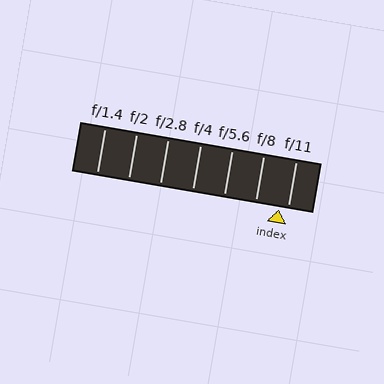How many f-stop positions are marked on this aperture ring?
There are 7 f-stop positions marked.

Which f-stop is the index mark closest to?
The index mark is closest to f/11.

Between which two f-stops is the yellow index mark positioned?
The index mark is between f/8 and f/11.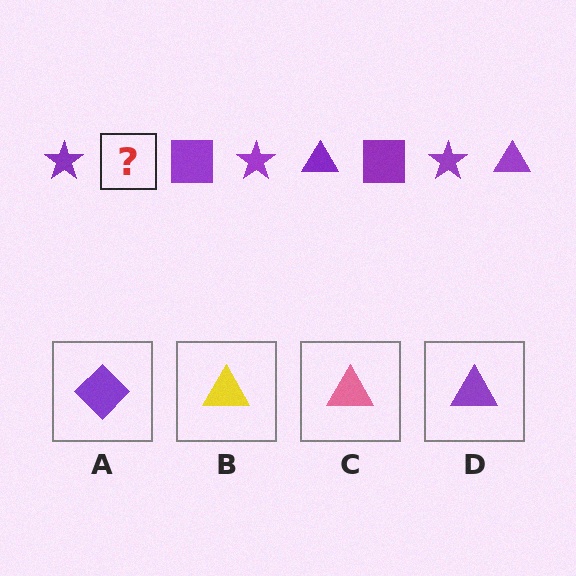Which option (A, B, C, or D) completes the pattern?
D.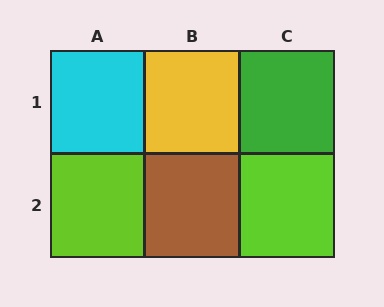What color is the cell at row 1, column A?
Cyan.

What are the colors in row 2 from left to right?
Lime, brown, lime.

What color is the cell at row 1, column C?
Green.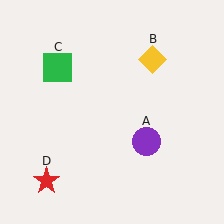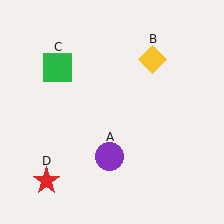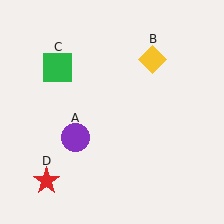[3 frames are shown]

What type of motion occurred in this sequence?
The purple circle (object A) rotated clockwise around the center of the scene.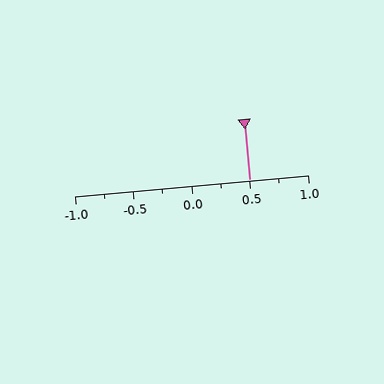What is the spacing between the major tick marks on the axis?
The major ticks are spaced 0.5 apart.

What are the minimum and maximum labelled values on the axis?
The axis runs from -1.0 to 1.0.